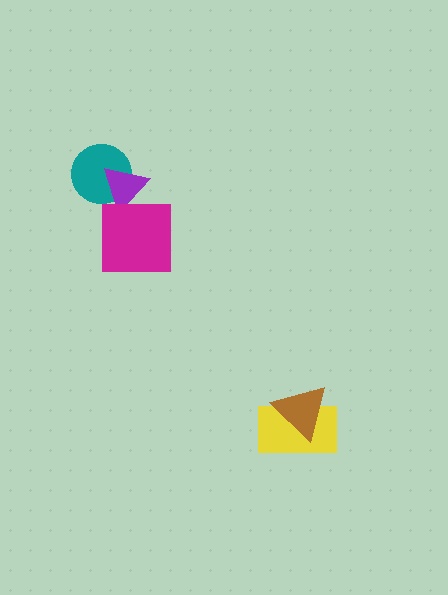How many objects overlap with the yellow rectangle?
1 object overlaps with the yellow rectangle.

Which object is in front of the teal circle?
The purple triangle is in front of the teal circle.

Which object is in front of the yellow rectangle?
The brown triangle is in front of the yellow rectangle.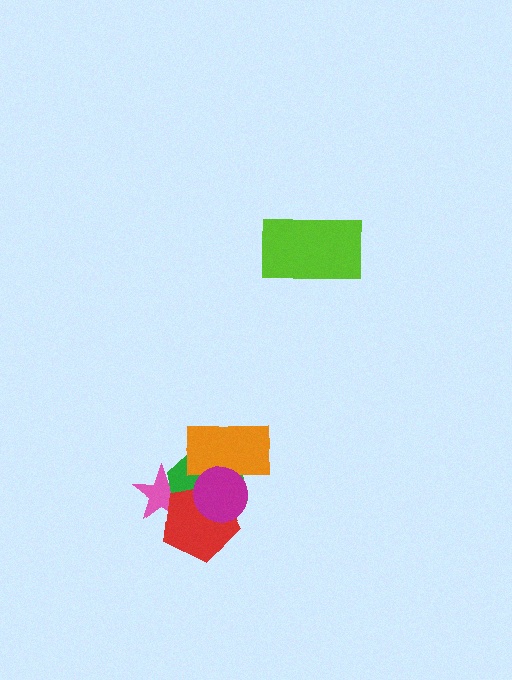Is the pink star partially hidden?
Yes, it is partially covered by another shape.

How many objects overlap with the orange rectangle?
2 objects overlap with the orange rectangle.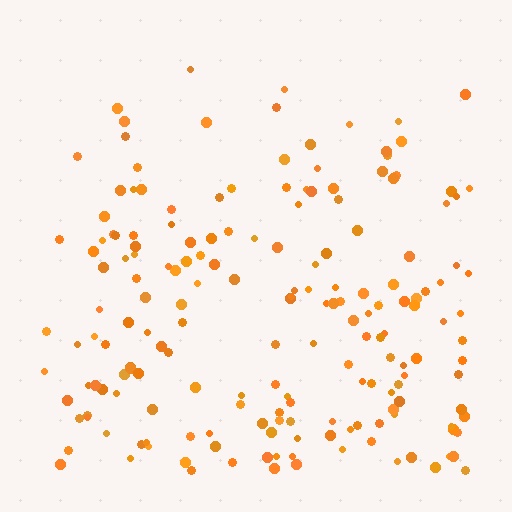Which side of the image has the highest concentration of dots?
The bottom.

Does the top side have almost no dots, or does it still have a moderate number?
Still a moderate number, just noticeably fewer than the bottom.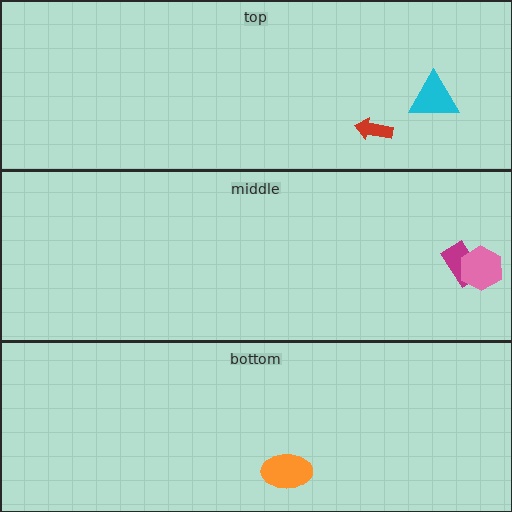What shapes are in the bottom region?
The orange ellipse.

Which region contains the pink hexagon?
The middle region.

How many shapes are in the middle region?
2.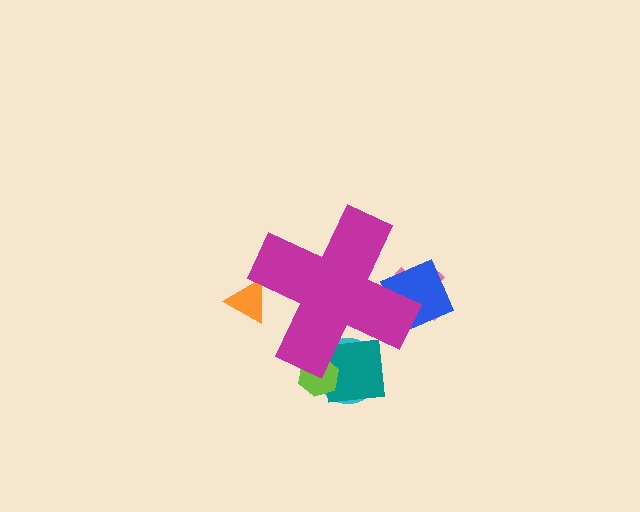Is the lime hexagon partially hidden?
Yes, the lime hexagon is partially hidden behind the magenta cross.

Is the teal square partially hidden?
Yes, the teal square is partially hidden behind the magenta cross.